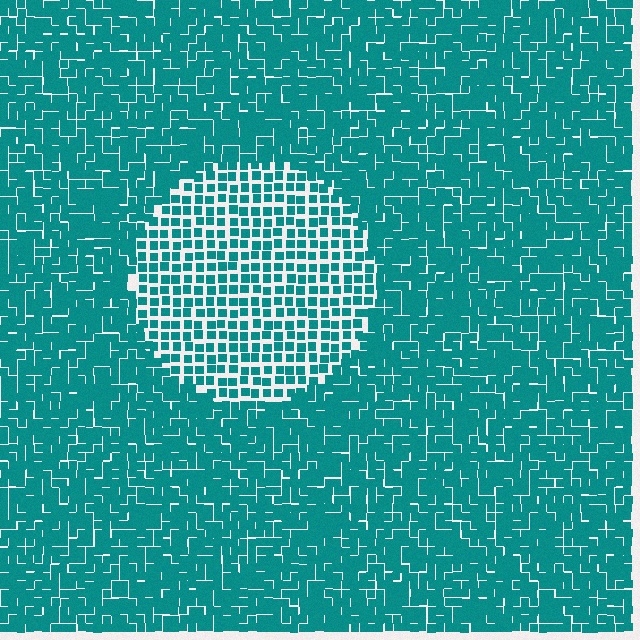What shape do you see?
I see a circle.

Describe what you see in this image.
The image contains small teal elements arranged at two different densities. A circle-shaped region is visible where the elements are less densely packed than the surrounding area.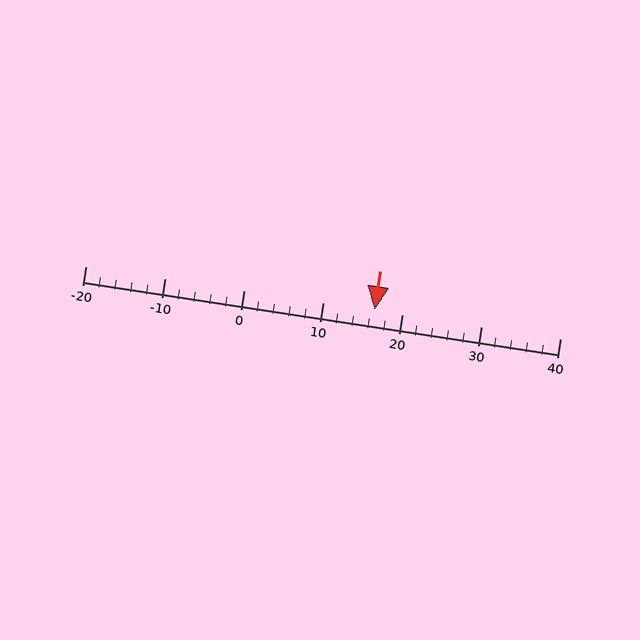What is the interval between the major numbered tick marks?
The major tick marks are spaced 10 units apart.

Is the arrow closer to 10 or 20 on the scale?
The arrow is closer to 20.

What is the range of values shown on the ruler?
The ruler shows values from -20 to 40.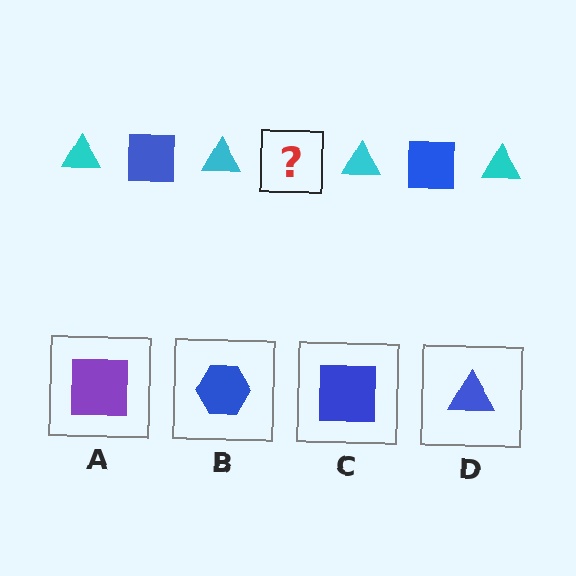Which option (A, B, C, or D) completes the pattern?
C.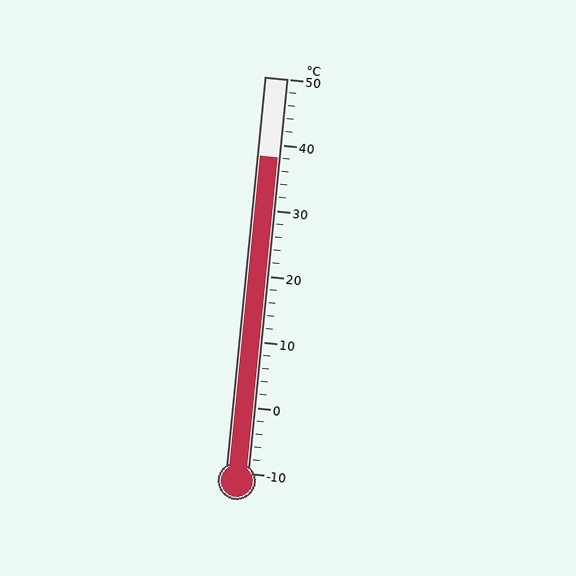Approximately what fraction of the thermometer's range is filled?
The thermometer is filled to approximately 80% of its range.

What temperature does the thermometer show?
The thermometer shows approximately 38°C.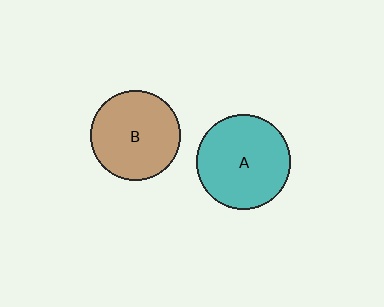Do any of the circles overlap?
No, none of the circles overlap.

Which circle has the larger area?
Circle A (teal).